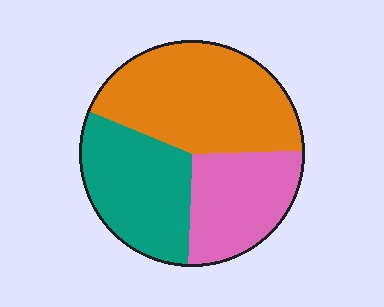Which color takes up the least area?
Pink, at roughly 25%.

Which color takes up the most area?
Orange, at roughly 45%.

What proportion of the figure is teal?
Teal takes up between a sixth and a third of the figure.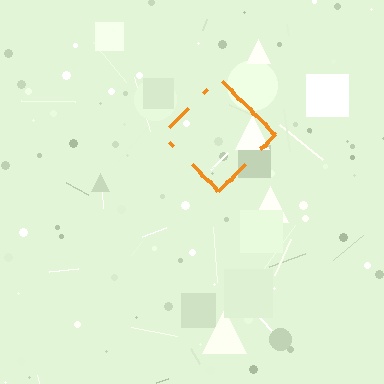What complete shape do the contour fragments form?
The contour fragments form a diamond.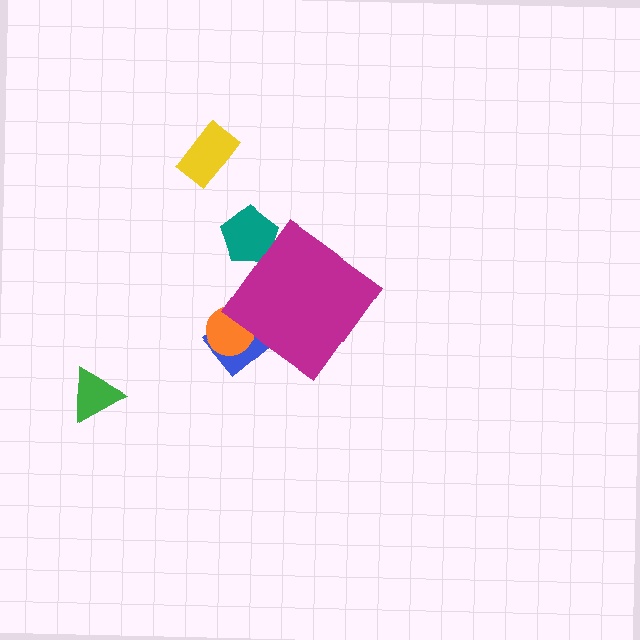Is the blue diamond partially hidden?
Yes, the blue diamond is partially hidden behind the magenta diamond.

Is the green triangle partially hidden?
No, the green triangle is fully visible.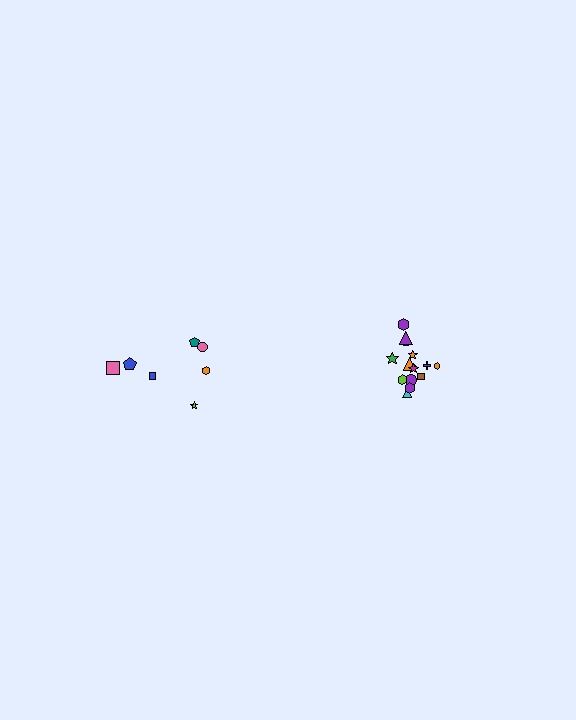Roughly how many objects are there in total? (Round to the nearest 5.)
Roughly 20 objects in total.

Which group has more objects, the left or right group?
The right group.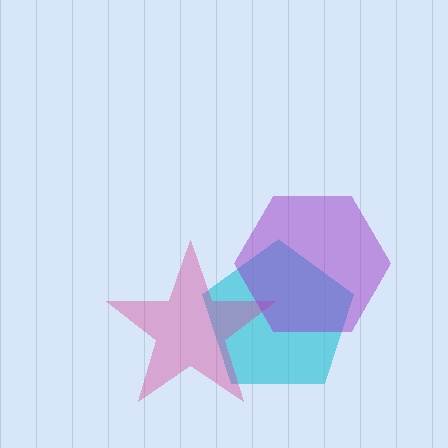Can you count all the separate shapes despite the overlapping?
Yes, there are 3 separate shapes.